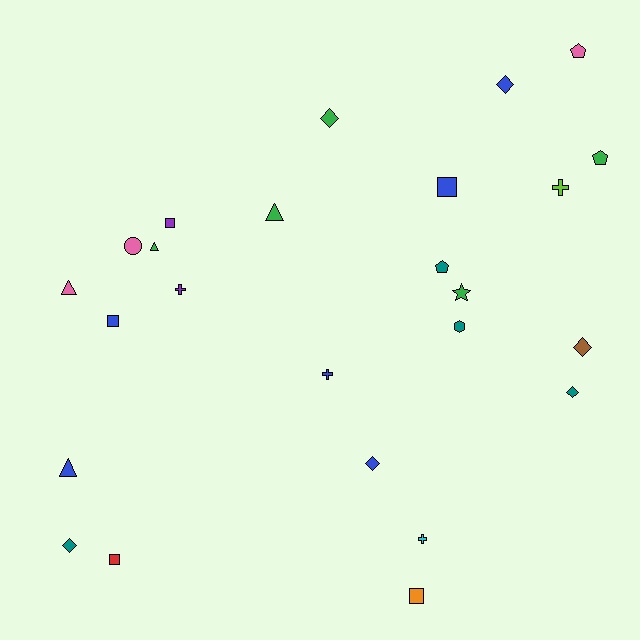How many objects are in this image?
There are 25 objects.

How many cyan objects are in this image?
There is 1 cyan object.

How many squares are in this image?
There are 5 squares.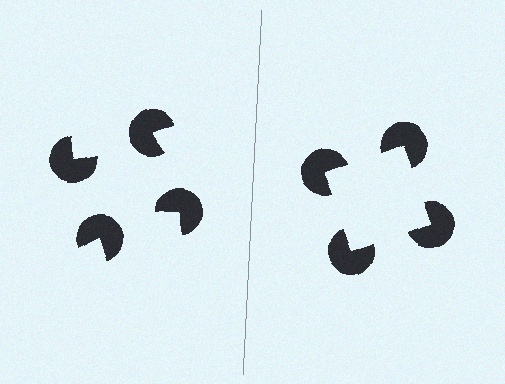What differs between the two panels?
The pac-man discs are positioned identically on both sides; only the wedge orientations differ. On the right they align to a square; on the left they are misaligned.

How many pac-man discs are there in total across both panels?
8 — 4 on each side.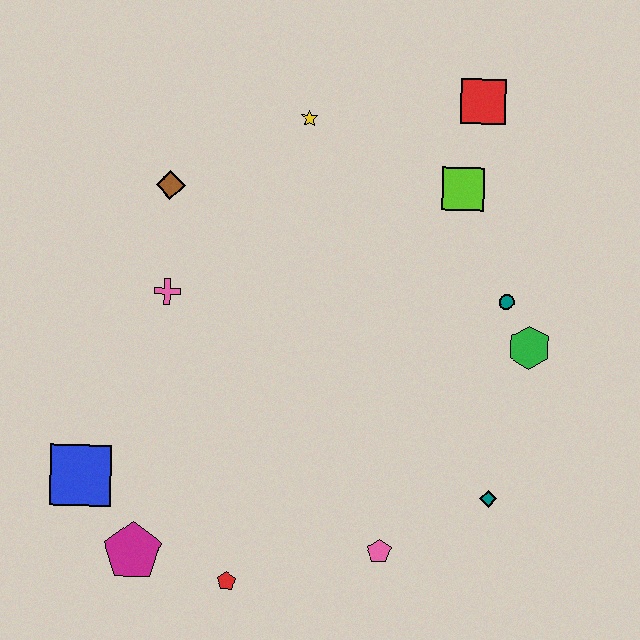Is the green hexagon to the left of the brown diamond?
No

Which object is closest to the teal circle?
The green hexagon is closest to the teal circle.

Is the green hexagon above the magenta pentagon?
Yes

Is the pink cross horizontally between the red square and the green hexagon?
No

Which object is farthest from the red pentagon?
The red square is farthest from the red pentagon.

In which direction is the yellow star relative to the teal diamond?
The yellow star is above the teal diamond.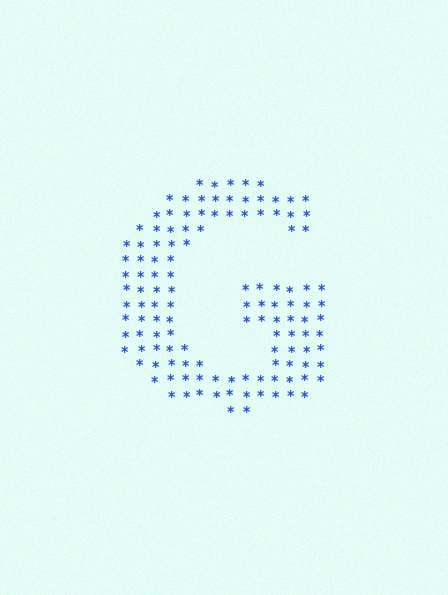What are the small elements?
The small elements are asterisks.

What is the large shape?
The large shape is the letter G.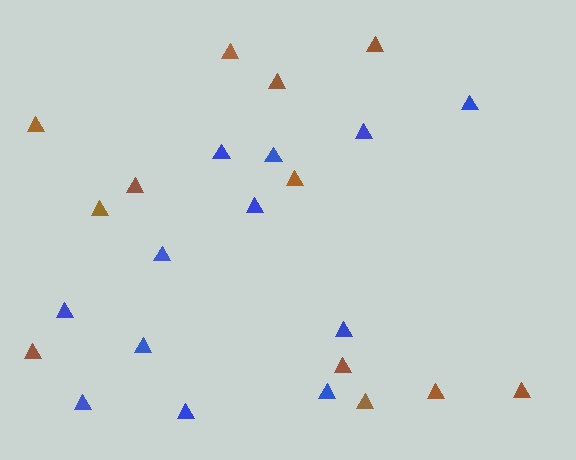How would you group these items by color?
There are 2 groups: one group of brown triangles (12) and one group of blue triangles (12).